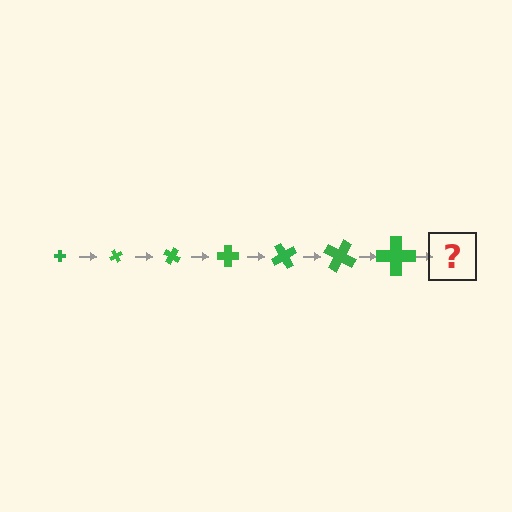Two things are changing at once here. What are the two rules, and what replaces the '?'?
The two rules are that the cross grows larger each step and it rotates 60 degrees each step. The '?' should be a cross, larger than the previous one and rotated 420 degrees from the start.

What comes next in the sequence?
The next element should be a cross, larger than the previous one and rotated 420 degrees from the start.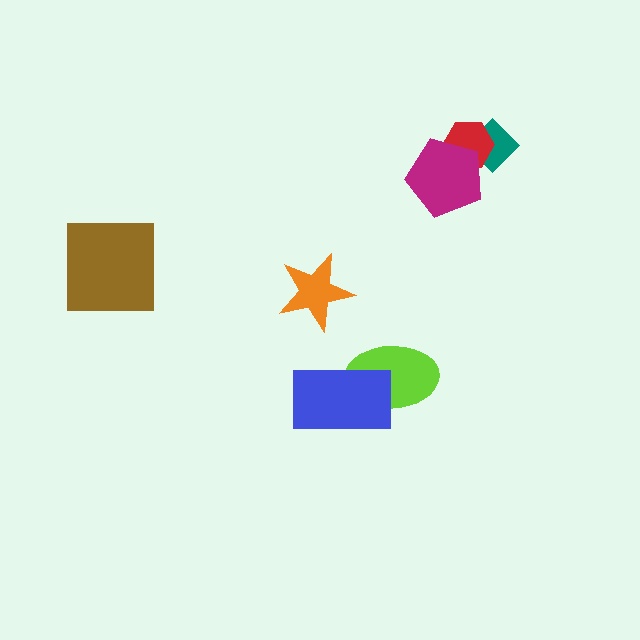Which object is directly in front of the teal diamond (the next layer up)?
The red hexagon is directly in front of the teal diamond.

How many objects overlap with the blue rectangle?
1 object overlaps with the blue rectangle.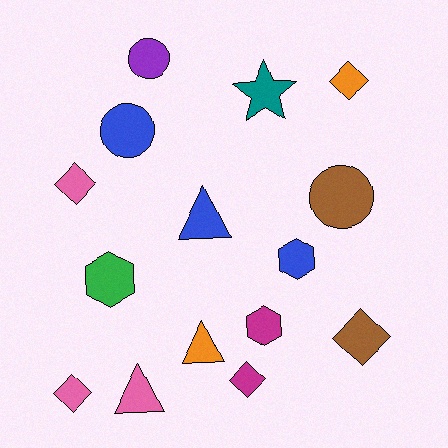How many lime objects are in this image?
There are no lime objects.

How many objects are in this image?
There are 15 objects.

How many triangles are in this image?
There are 3 triangles.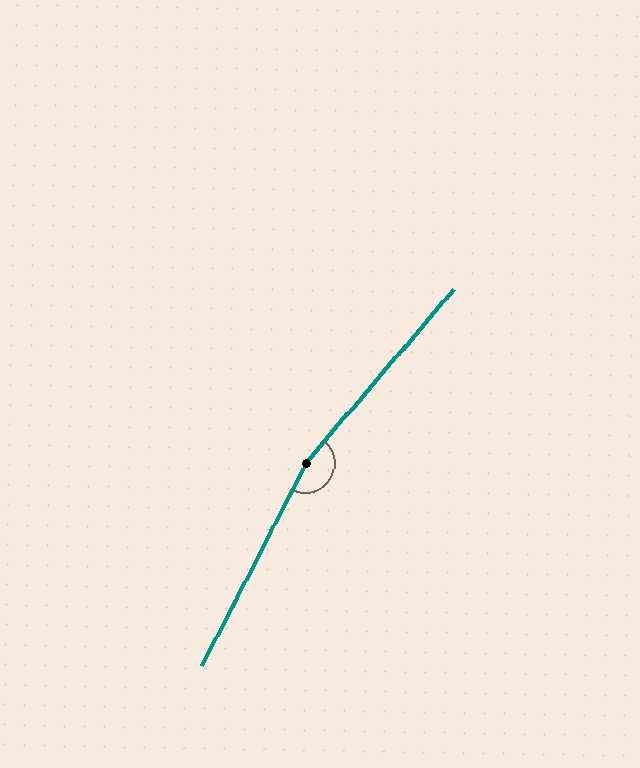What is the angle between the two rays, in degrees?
Approximately 167 degrees.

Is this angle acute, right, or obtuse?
It is obtuse.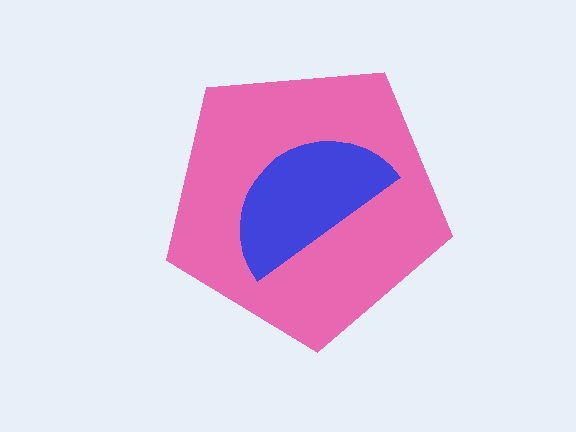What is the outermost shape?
The pink pentagon.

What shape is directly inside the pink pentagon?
The blue semicircle.